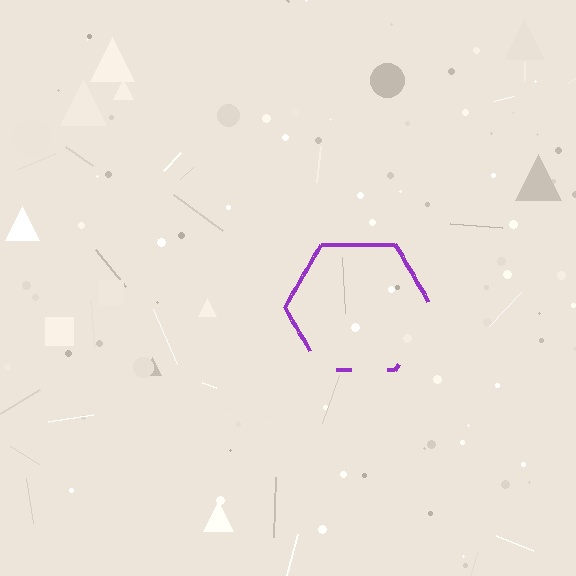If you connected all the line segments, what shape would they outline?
They would outline a hexagon.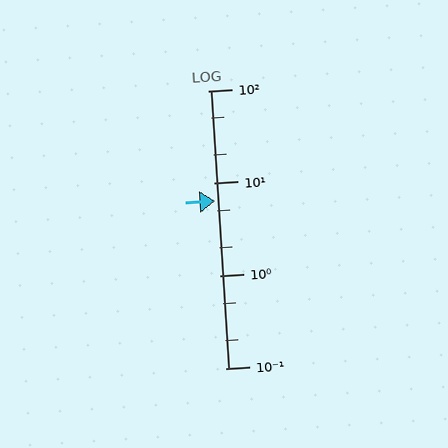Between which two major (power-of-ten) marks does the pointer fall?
The pointer is between 1 and 10.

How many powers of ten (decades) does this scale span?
The scale spans 3 decades, from 0.1 to 100.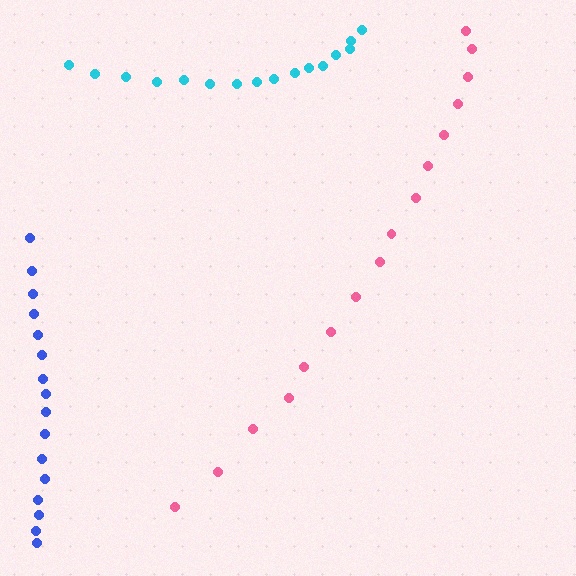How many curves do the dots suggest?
There are 3 distinct paths.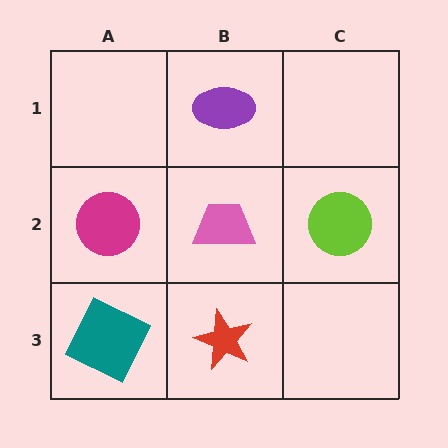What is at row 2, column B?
A pink trapezoid.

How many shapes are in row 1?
1 shape.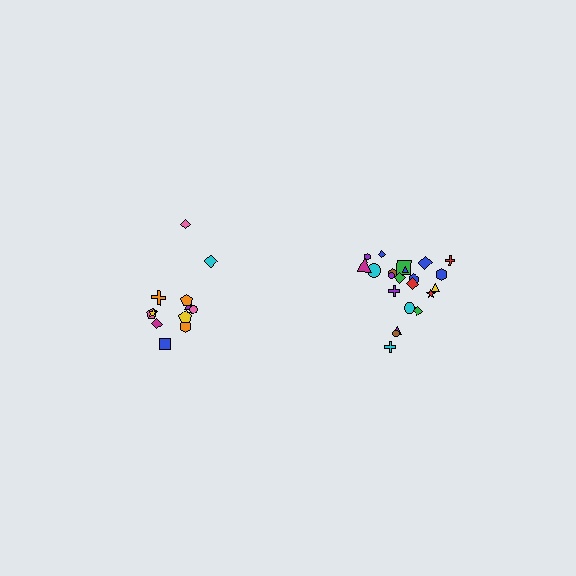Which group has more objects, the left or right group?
The right group.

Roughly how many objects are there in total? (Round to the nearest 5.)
Roughly 35 objects in total.